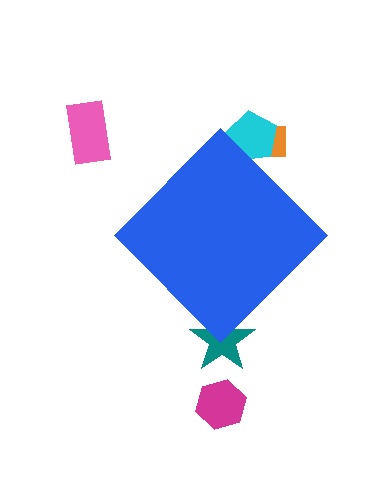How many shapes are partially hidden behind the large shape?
3 shapes are partially hidden.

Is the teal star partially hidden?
Yes, the teal star is partially hidden behind the blue diamond.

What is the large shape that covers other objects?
A blue diamond.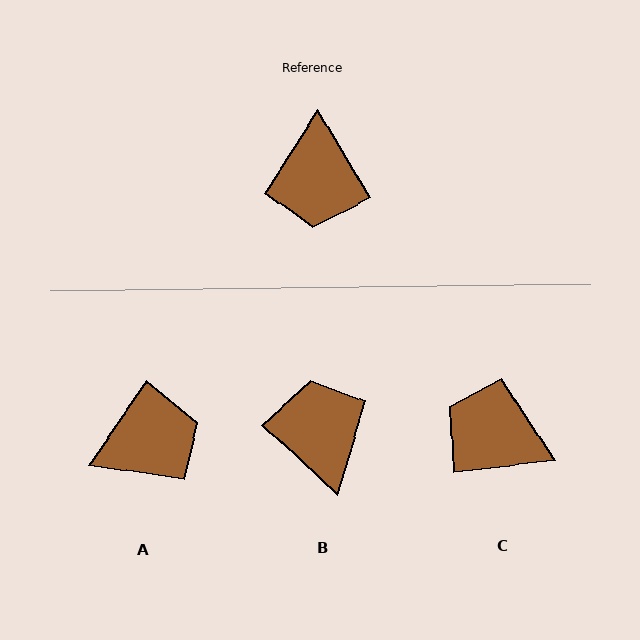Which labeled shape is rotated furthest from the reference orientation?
B, about 164 degrees away.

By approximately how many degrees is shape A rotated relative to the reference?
Approximately 114 degrees counter-clockwise.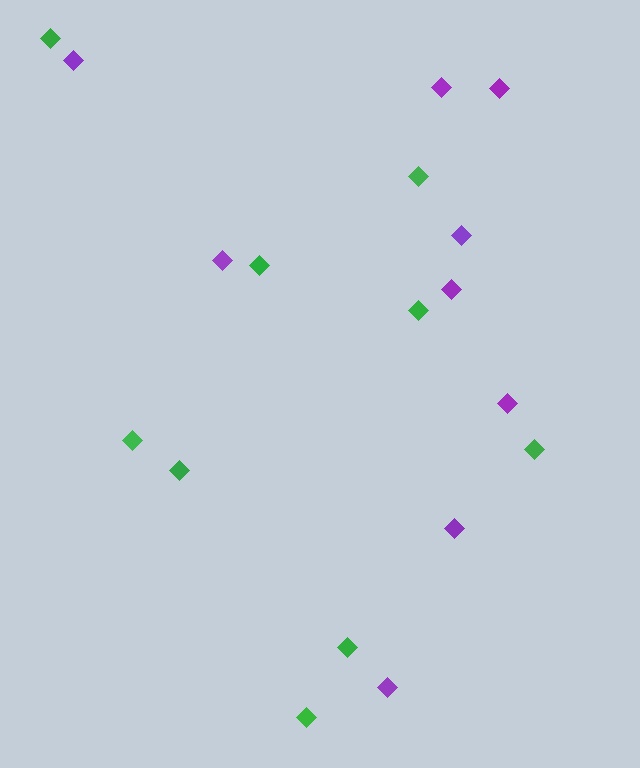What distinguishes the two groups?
There are 2 groups: one group of purple diamonds (9) and one group of green diamonds (9).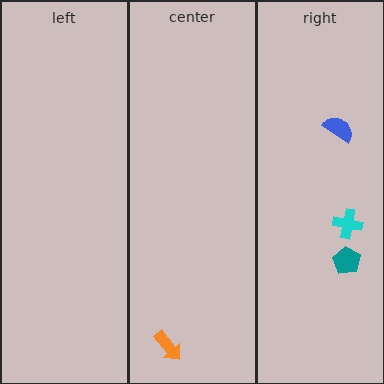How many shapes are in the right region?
3.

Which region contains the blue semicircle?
The right region.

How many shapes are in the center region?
1.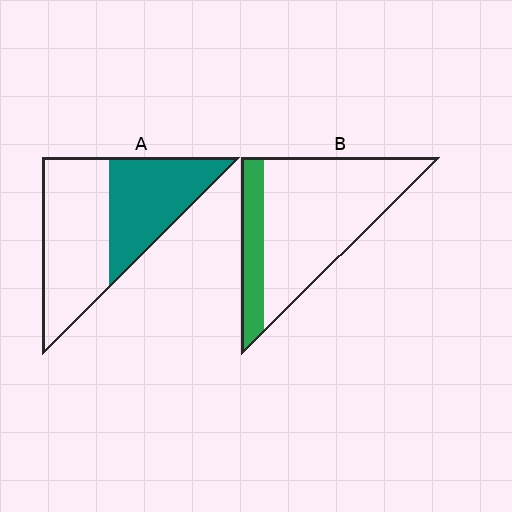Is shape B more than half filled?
No.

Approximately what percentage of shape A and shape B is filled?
A is approximately 45% and B is approximately 20%.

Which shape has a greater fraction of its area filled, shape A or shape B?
Shape A.